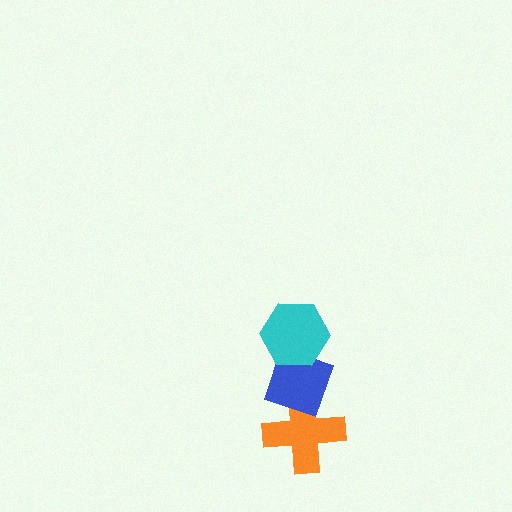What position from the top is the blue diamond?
The blue diamond is 2nd from the top.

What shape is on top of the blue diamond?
The cyan hexagon is on top of the blue diamond.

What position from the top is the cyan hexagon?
The cyan hexagon is 1st from the top.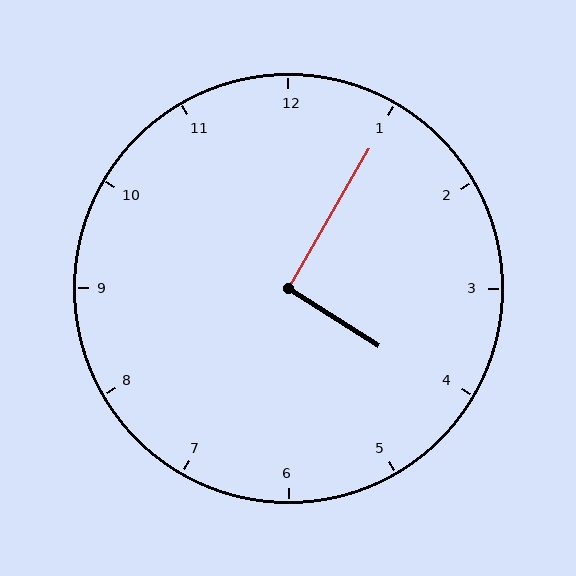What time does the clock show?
4:05.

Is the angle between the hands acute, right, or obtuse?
It is right.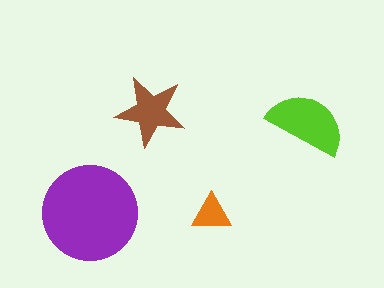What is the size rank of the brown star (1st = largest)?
3rd.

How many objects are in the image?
There are 4 objects in the image.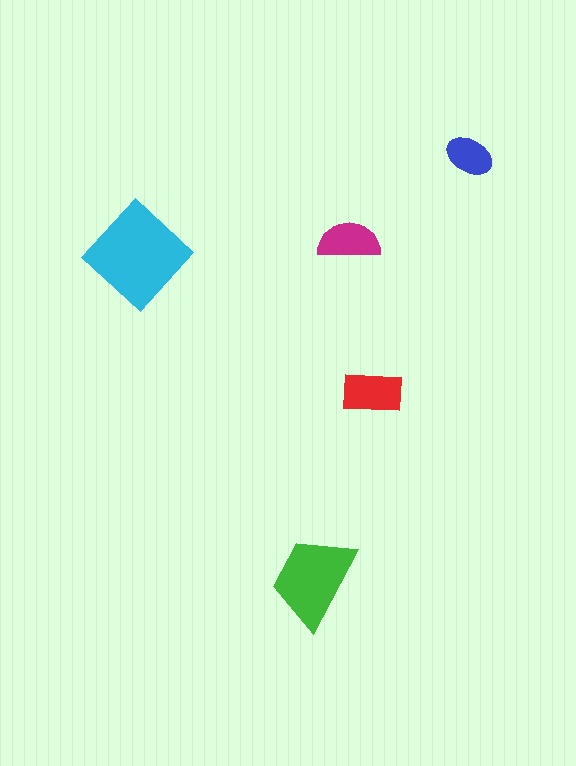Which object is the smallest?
The blue ellipse.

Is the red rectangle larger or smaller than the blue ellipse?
Larger.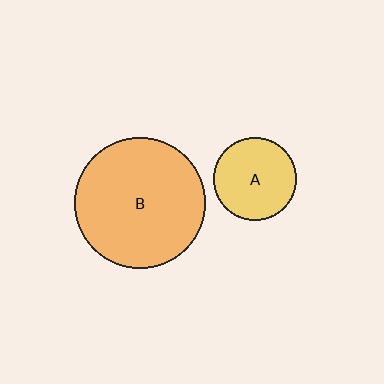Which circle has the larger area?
Circle B (orange).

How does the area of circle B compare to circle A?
Approximately 2.5 times.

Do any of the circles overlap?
No, none of the circles overlap.